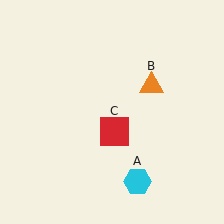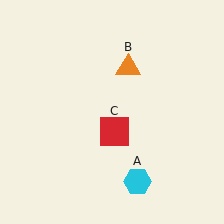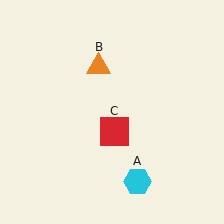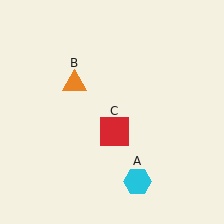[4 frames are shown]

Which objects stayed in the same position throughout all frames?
Cyan hexagon (object A) and red square (object C) remained stationary.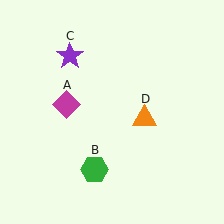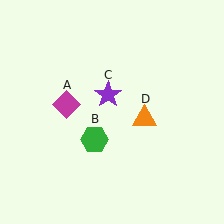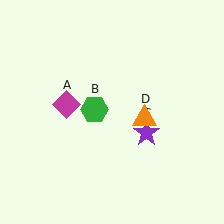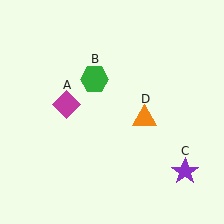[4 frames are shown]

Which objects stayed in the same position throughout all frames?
Magenta diamond (object A) and orange triangle (object D) remained stationary.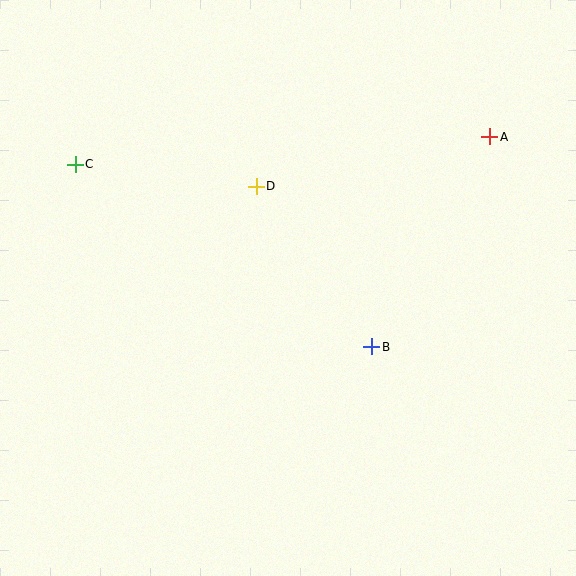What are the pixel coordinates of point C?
Point C is at (75, 164).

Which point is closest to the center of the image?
Point B at (372, 347) is closest to the center.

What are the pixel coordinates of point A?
Point A is at (490, 137).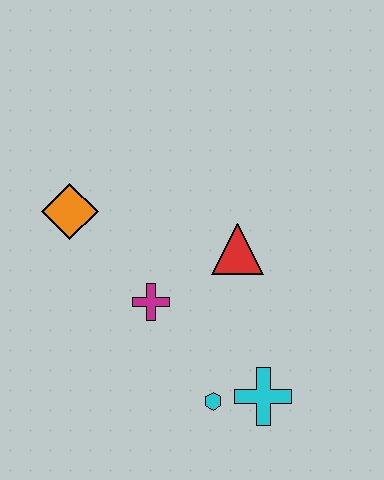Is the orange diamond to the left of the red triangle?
Yes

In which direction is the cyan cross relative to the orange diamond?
The cyan cross is to the right of the orange diamond.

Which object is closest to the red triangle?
The magenta cross is closest to the red triangle.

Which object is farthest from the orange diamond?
The cyan cross is farthest from the orange diamond.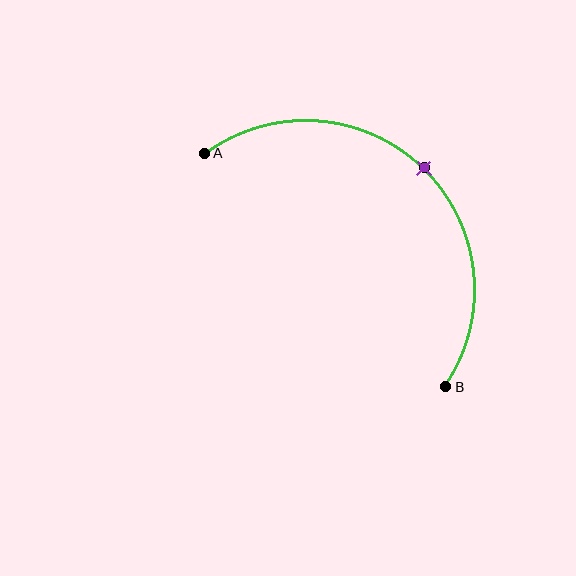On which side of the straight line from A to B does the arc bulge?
The arc bulges above and to the right of the straight line connecting A and B.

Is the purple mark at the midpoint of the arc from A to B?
Yes. The purple mark lies on the arc at equal arc-length from both A and B — it is the arc midpoint.